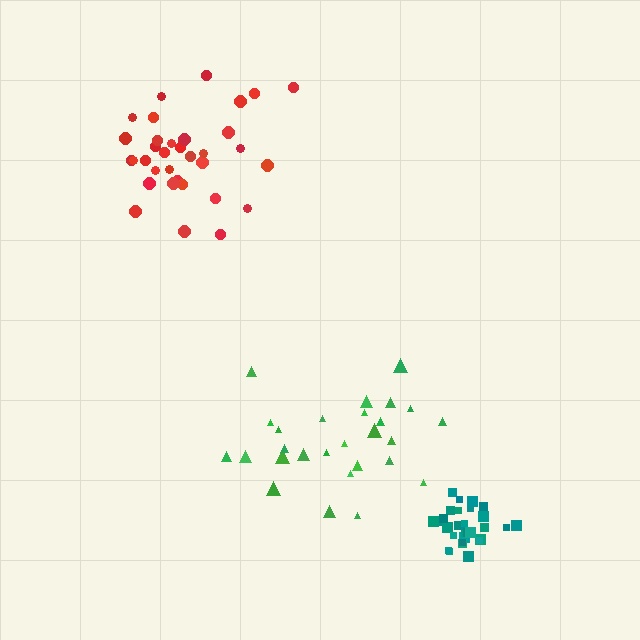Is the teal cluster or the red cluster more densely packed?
Teal.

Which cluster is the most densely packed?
Teal.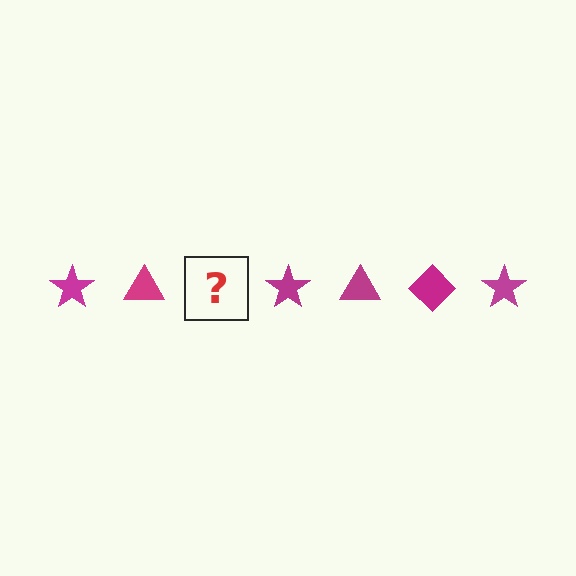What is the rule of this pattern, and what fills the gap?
The rule is that the pattern cycles through star, triangle, diamond shapes in magenta. The gap should be filled with a magenta diamond.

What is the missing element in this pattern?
The missing element is a magenta diamond.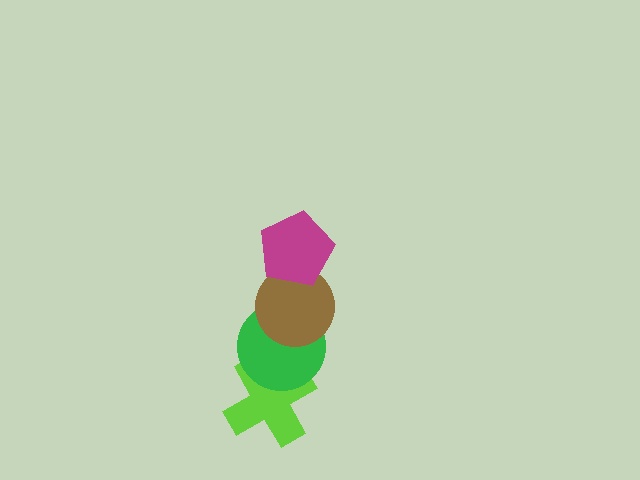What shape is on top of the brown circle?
The magenta pentagon is on top of the brown circle.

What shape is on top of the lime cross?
The green circle is on top of the lime cross.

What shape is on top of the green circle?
The brown circle is on top of the green circle.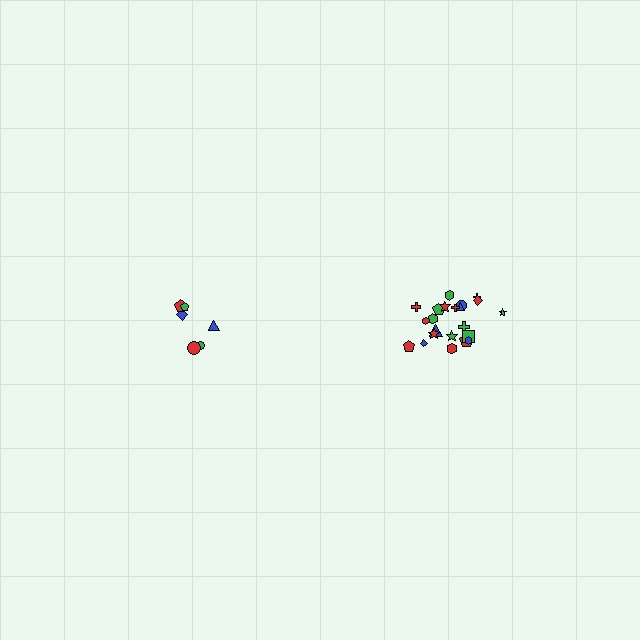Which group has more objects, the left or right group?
The right group.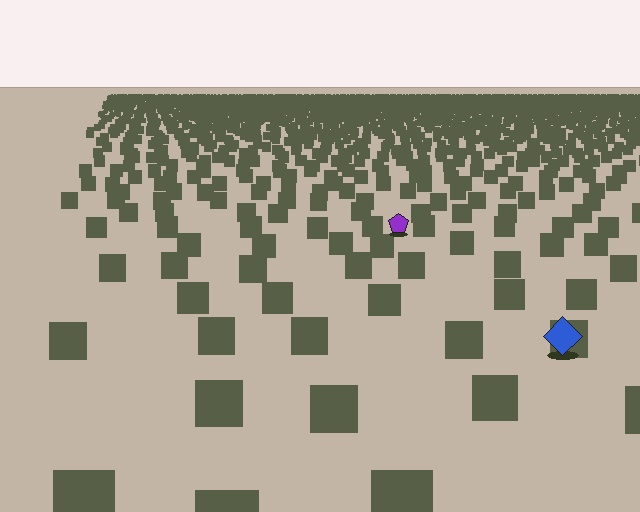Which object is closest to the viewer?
The blue diamond is closest. The texture marks near it are larger and more spread out.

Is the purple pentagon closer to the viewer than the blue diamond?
No. The blue diamond is closer — you can tell from the texture gradient: the ground texture is coarser near it.